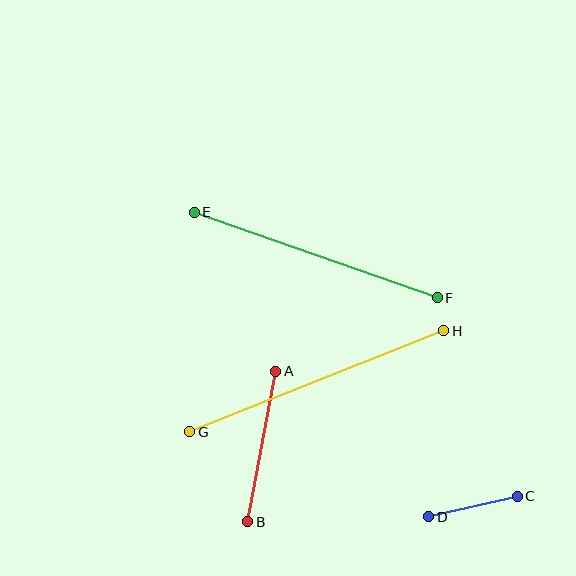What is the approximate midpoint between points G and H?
The midpoint is at approximately (317, 381) pixels.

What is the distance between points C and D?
The distance is approximately 91 pixels.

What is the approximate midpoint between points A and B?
The midpoint is at approximately (262, 446) pixels.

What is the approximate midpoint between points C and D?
The midpoint is at approximately (473, 506) pixels.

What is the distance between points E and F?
The distance is approximately 258 pixels.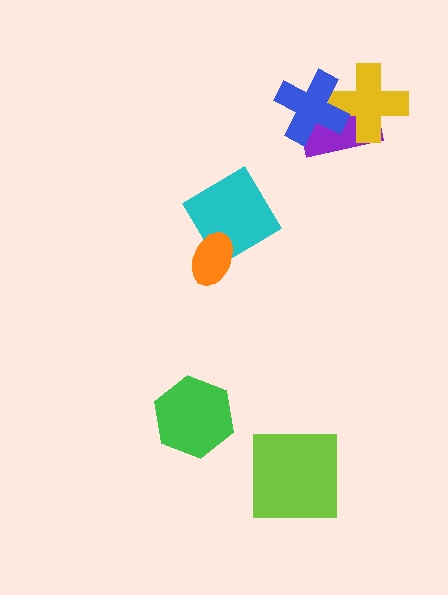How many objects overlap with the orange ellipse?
1 object overlaps with the orange ellipse.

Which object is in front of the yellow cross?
The blue cross is in front of the yellow cross.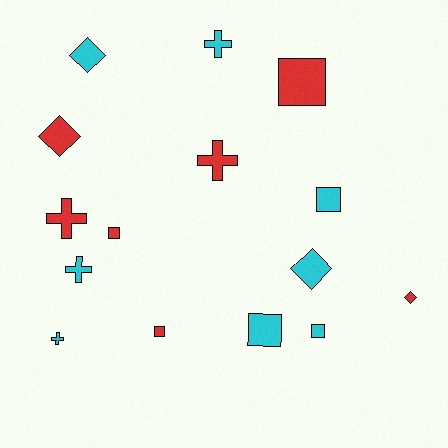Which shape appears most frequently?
Square, with 6 objects.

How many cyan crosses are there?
There are 3 cyan crosses.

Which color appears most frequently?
Cyan, with 8 objects.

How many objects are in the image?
There are 15 objects.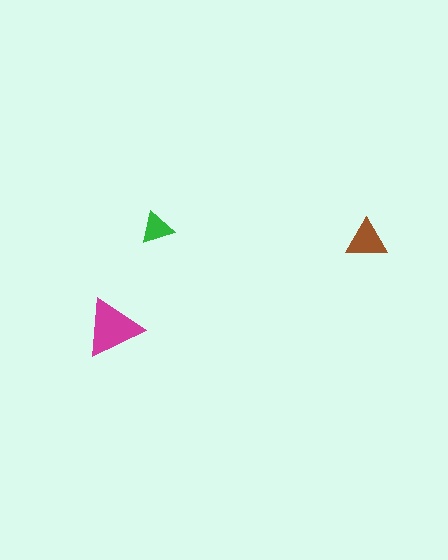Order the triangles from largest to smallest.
the magenta one, the brown one, the green one.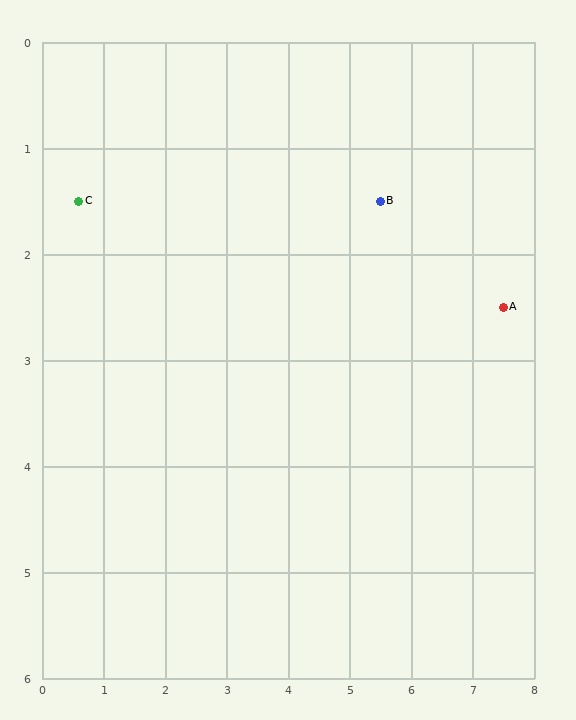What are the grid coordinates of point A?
Point A is at approximately (7.5, 2.5).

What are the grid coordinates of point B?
Point B is at approximately (5.5, 1.5).